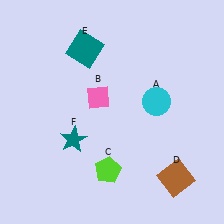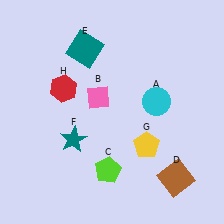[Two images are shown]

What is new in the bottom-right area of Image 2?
A yellow pentagon (G) was added in the bottom-right area of Image 2.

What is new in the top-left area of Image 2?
A red hexagon (H) was added in the top-left area of Image 2.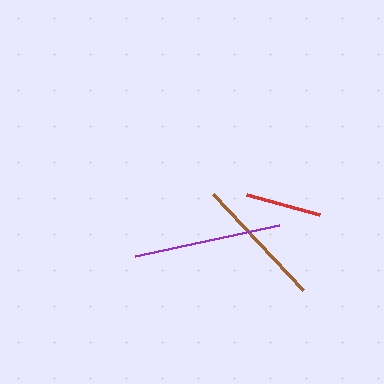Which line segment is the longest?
The purple line is the longest at approximately 147 pixels.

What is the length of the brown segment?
The brown segment is approximately 132 pixels long.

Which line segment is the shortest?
The red line is the shortest at approximately 77 pixels.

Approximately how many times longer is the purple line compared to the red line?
The purple line is approximately 1.9 times the length of the red line.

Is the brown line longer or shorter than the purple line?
The purple line is longer than the brown line.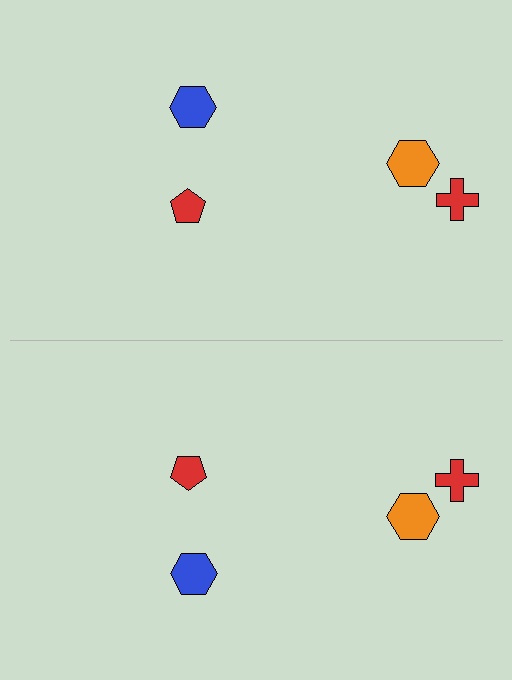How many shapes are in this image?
There are 8 shapes in this image.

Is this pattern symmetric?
Yes, this pattern has bilateral (reflection) symmetry.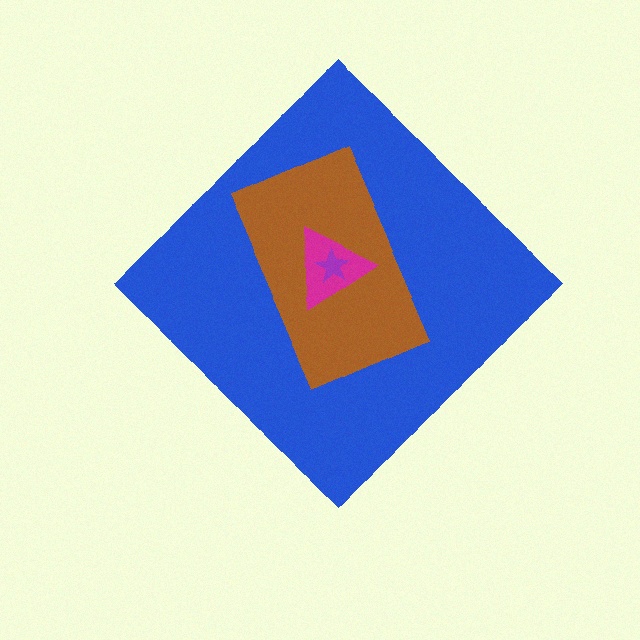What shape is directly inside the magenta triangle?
The purple star.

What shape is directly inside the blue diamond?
The brown rectangle.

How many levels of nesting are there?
4.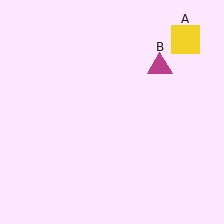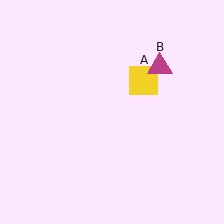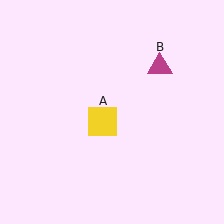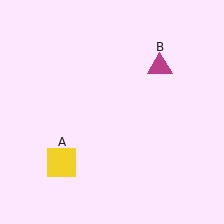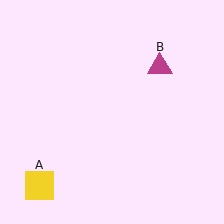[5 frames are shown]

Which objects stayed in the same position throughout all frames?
Magenta triangle (object B) remained stationary.